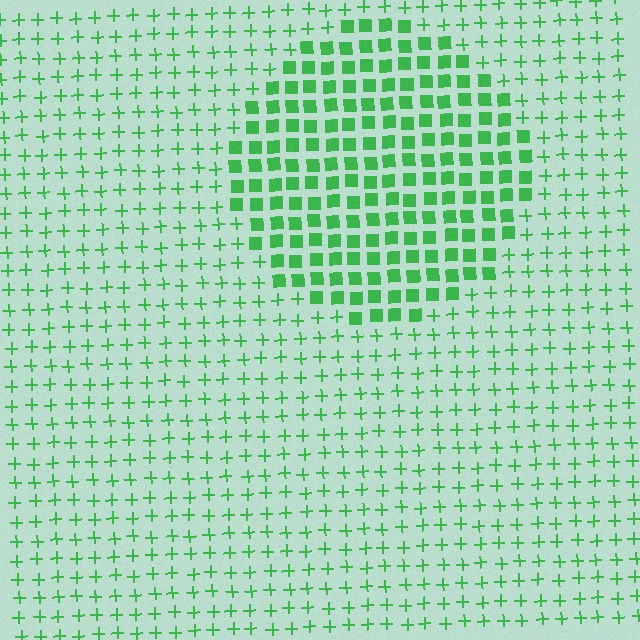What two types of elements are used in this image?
The image uses squares inside the circle region and plus signs outside it.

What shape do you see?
I see a circle.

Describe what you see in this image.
The image is filled with small green elements arranged in a uniform grid. A circle-shaped region contains squares, while the surrounding area contains plus signs. The boundary is defined purely by the change in element shape.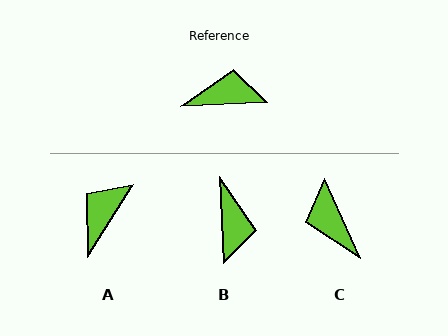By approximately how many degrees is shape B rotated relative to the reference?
Approximately 91 degrees clockwise.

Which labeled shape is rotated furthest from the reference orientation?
C, about 111 degrees away.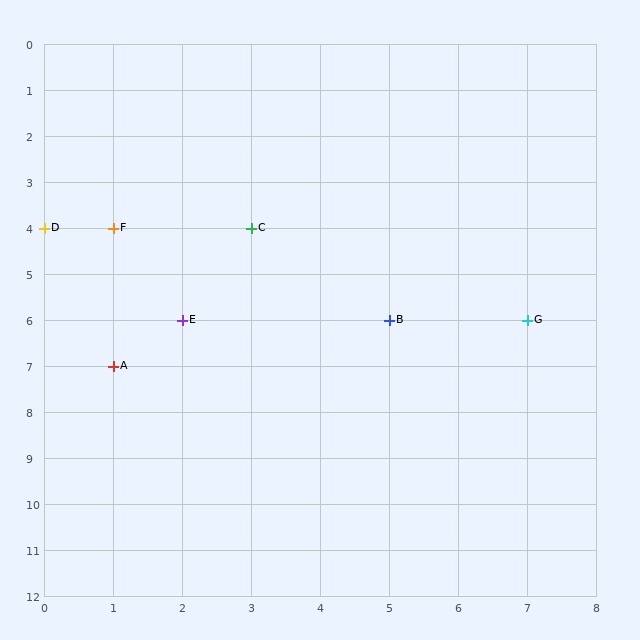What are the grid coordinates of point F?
Point F is at grid coordinates (1, 4).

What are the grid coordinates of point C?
Point C is at grid coordinates (3, 4).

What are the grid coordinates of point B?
Point B is at grid coordinates (5, 6).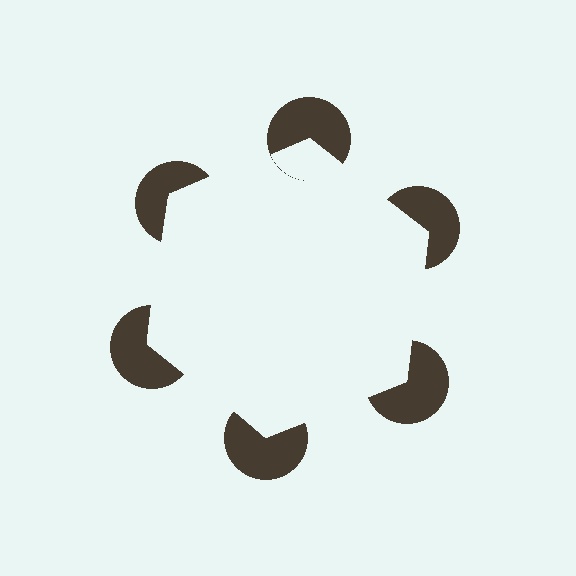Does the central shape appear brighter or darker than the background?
It typically appears slightly brighter than the background, even though no actual brightness change is drawn.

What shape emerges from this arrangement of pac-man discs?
An illusory hexagon — its edges are inferred from the aligned wedge cuts in the pac-man discs, not physically drawn.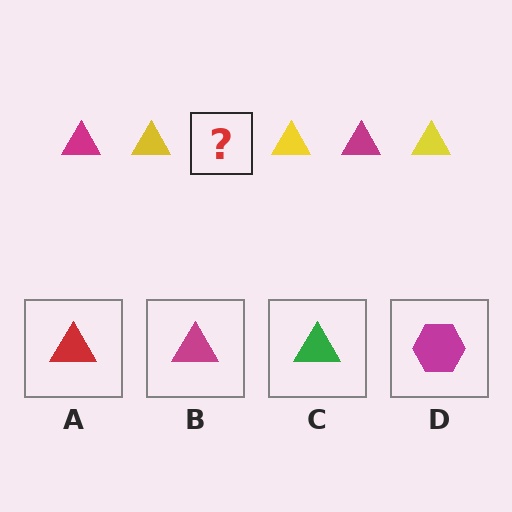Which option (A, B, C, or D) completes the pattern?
B.